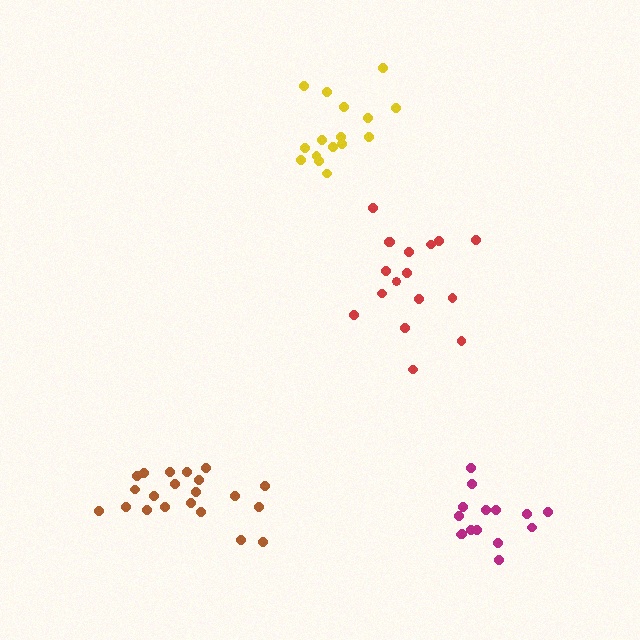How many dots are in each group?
Group 1: 17 dots, Group 2: 16 dots, Group 3: 21 dots, Group 4: 15 dots (69 total).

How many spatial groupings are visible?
There are 4 spatial groupings.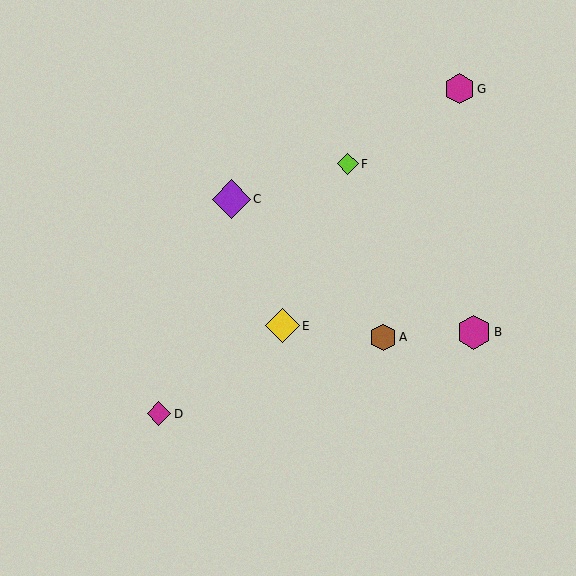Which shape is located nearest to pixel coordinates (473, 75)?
The magenta hexagon (labeled G) at (459, 89) is nearest to that location.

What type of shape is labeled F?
Shape F is a lime diamond.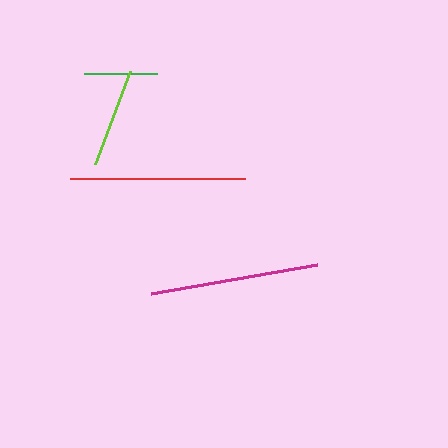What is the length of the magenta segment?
The magenta segment is approximately 169 pixels long.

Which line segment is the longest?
The red line is the longest at approximately 175 pixels.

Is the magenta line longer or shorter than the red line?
The red line is longer than the magenta line.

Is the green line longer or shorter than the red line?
The red line is longer than the green line.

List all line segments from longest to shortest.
From longest to shortest: red, magenta, lime, green.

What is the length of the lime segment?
The lime segment is approximately 99 pixels long.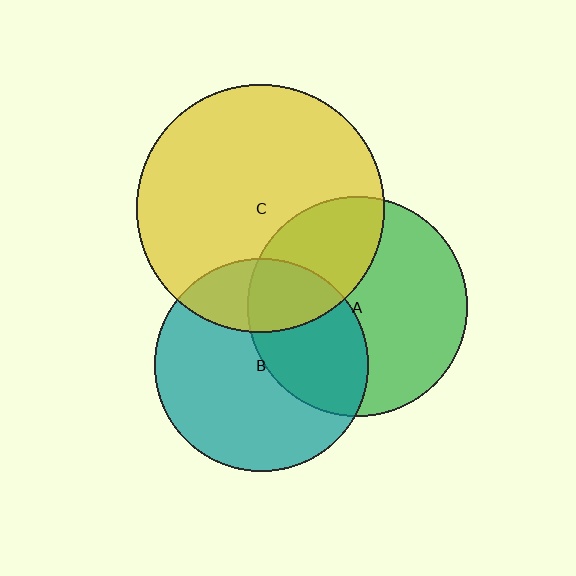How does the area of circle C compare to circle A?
Approximately 1.3 times.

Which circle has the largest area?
Circle C (yellow).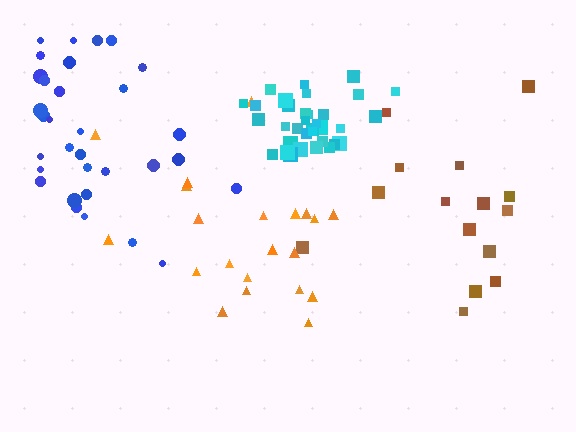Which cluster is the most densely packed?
Cyan.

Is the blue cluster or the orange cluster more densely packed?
Blue.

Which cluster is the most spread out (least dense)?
Brown.